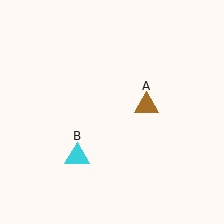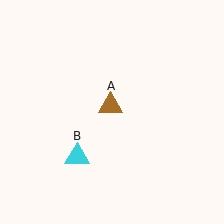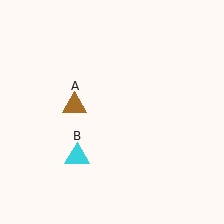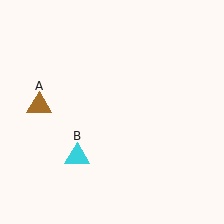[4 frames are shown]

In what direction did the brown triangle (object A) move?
The brown triangle (object A) moved left.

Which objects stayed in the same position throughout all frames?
Cyan triangle (object B) remained stationary.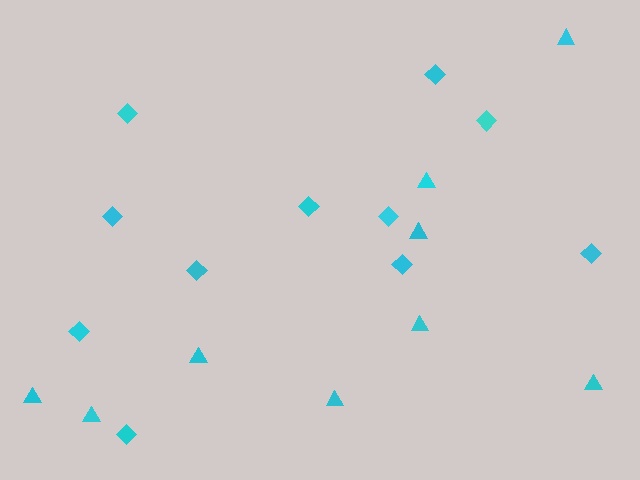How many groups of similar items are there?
There are 2 groups: one group of diamonds (11) and one group of triangles (9).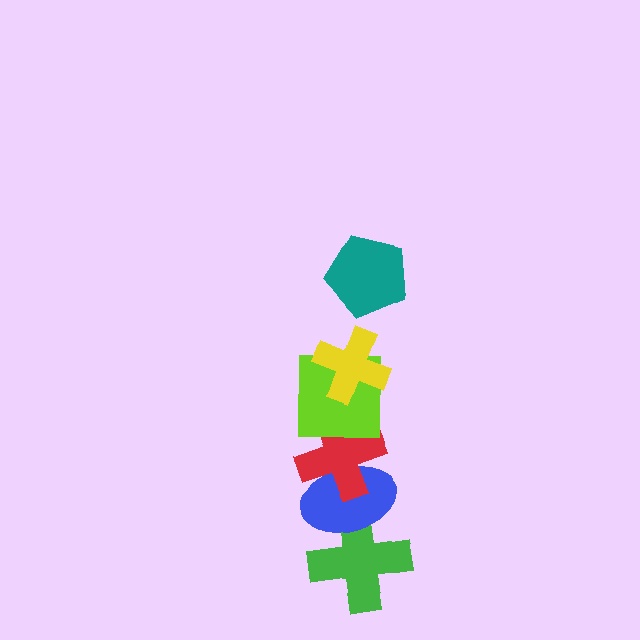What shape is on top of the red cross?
The lime square is on top of the red cross.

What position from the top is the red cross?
The red cross is 4th from the top.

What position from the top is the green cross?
The green cross is 6th from the top.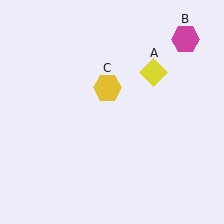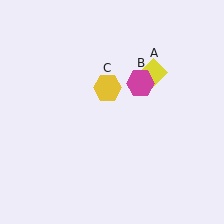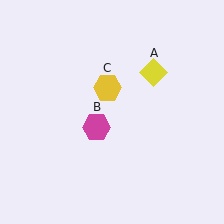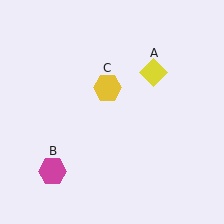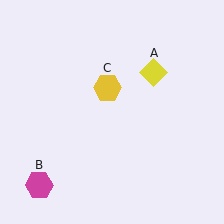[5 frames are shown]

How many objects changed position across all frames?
1 object changed position: magenta hexagon (object B).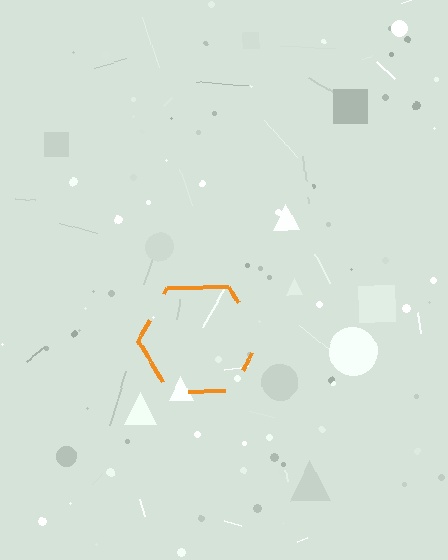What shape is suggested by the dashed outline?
The dashed outline suggests a hexagon.